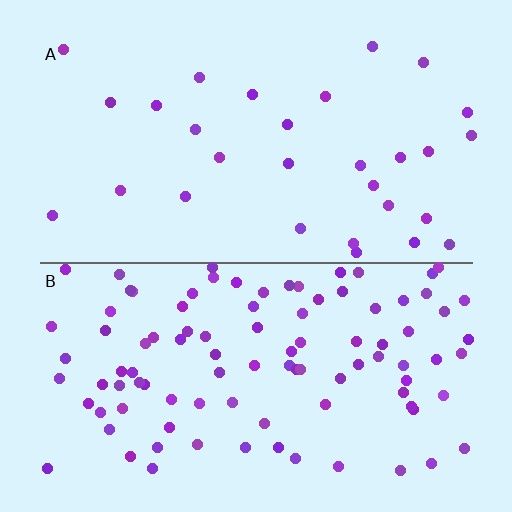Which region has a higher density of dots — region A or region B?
B (the bottom).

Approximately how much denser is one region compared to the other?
Approximately 3.3× — region B over region A.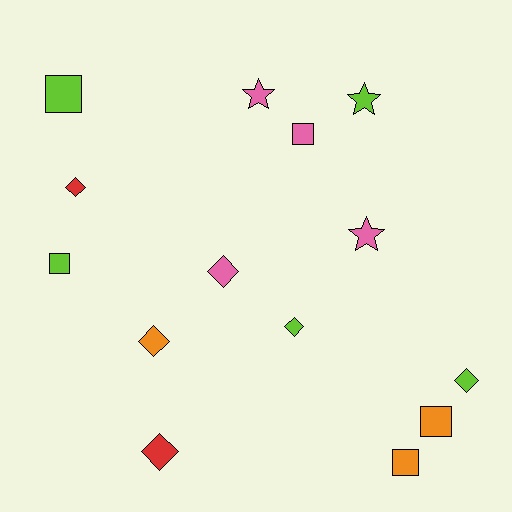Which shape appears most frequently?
Diamond, with 6 objects.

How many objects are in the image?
There are 14 objects.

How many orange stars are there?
There are no orange stars.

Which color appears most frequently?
Lime, with 5 objects.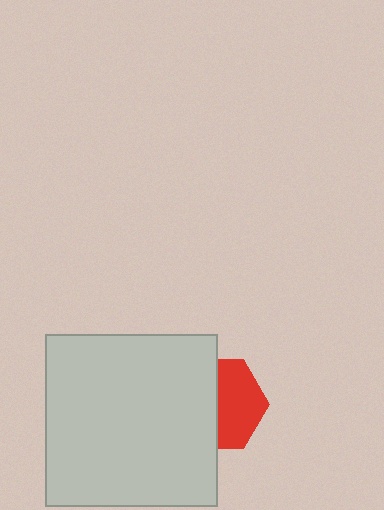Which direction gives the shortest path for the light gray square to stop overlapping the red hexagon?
Moving left gives the shortest separation.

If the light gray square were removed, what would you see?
You would see the complete red hexagon.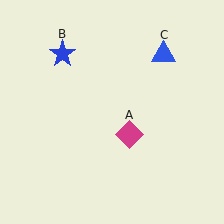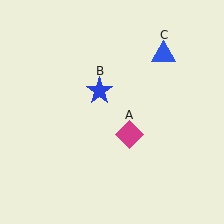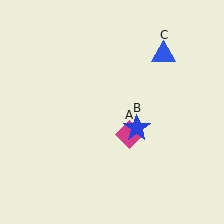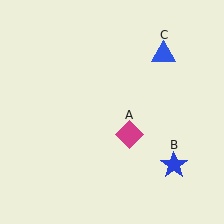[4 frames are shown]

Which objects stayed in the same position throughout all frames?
Magenta diamond (object A) and blue triangle (object C) remained stationary.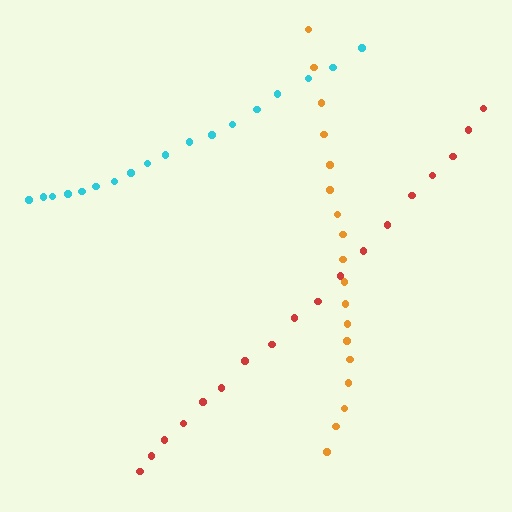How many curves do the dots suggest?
There are 3 distinct paths.